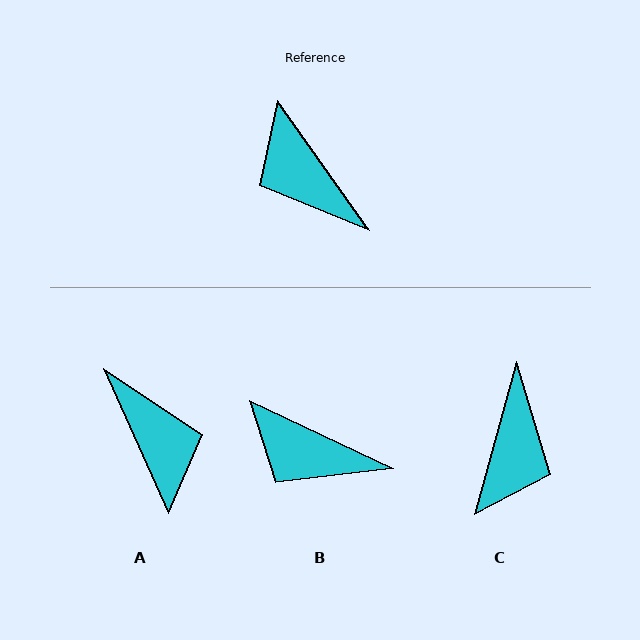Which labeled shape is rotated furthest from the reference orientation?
A, about 169 degrees away.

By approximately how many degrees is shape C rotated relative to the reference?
Approximately 130 degrees counter-clockwise.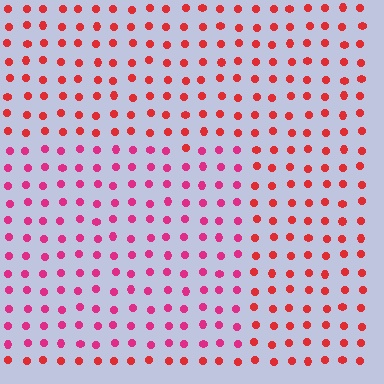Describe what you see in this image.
The image is filled with small red elements in a uniform arrangement. A rectangle-shaped region is visible where the elements are tinted to a slightly different hue, forming a subtle color boundary.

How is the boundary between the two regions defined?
The boundary is defined purely by a slight shift in hue (about 28 degrees). Spacing, size, and orientation are identical on both sides.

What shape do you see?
I see a rectangle.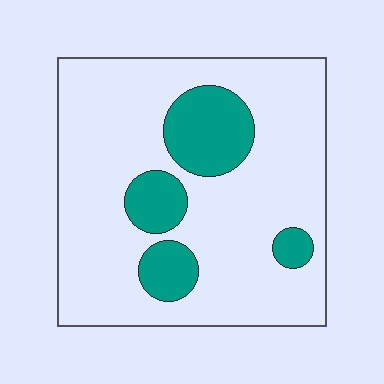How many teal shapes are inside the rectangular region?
4.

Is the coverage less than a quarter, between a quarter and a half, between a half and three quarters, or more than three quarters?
Less than a quarter.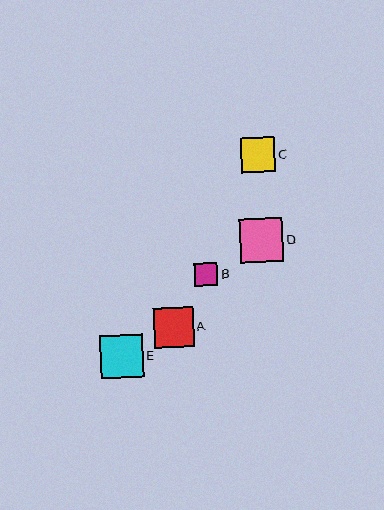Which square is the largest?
Square D is the largest with a size of approximately 43 pixels.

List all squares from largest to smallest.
From largest to smallest: D, E, A, C, B.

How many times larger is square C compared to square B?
Square C is approximately 1.5 times the size of square B.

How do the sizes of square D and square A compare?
Square D and square A are approximately the same size.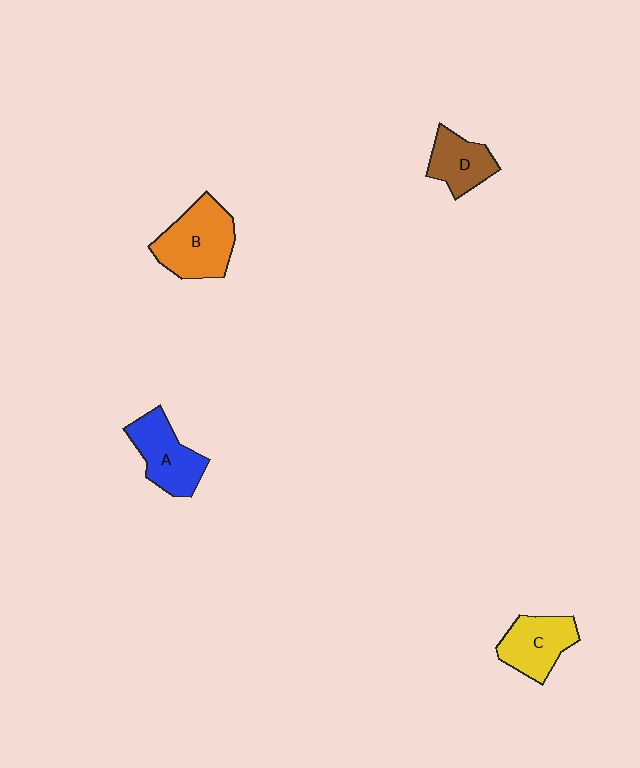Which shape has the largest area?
Shape B (orange).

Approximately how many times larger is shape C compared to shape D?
Approximately 1.2 times.